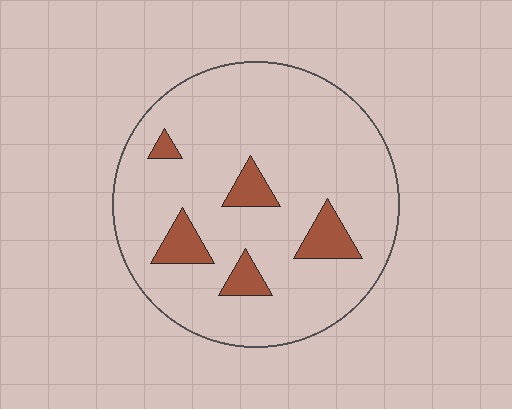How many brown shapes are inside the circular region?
5.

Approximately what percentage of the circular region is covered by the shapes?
Approximately 10%.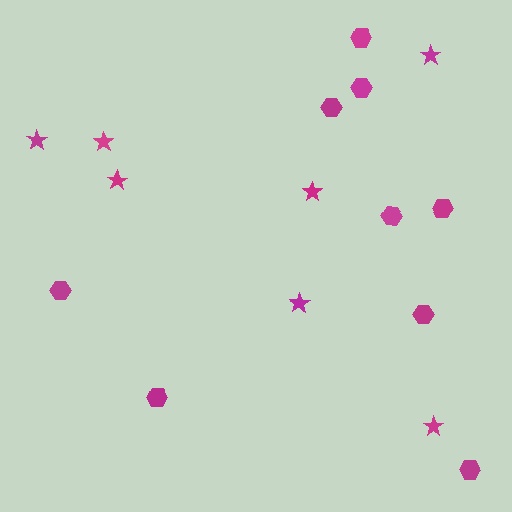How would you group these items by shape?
There are 2 groups: one group of hexagons (9) and one group of stars (7).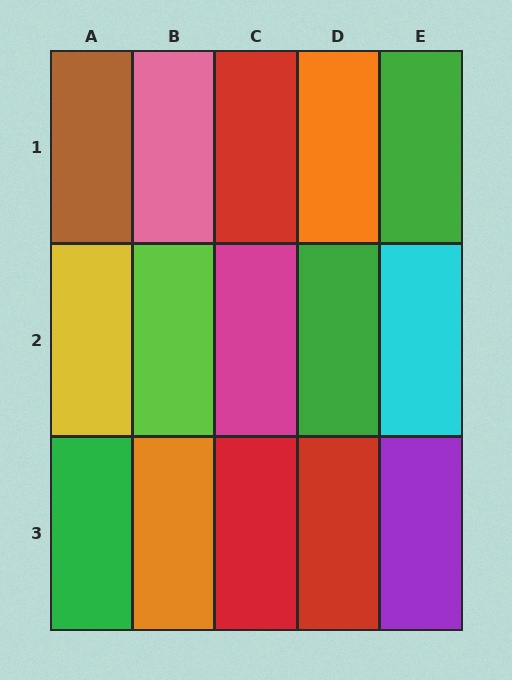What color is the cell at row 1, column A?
Brown.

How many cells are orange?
2 cells are orange.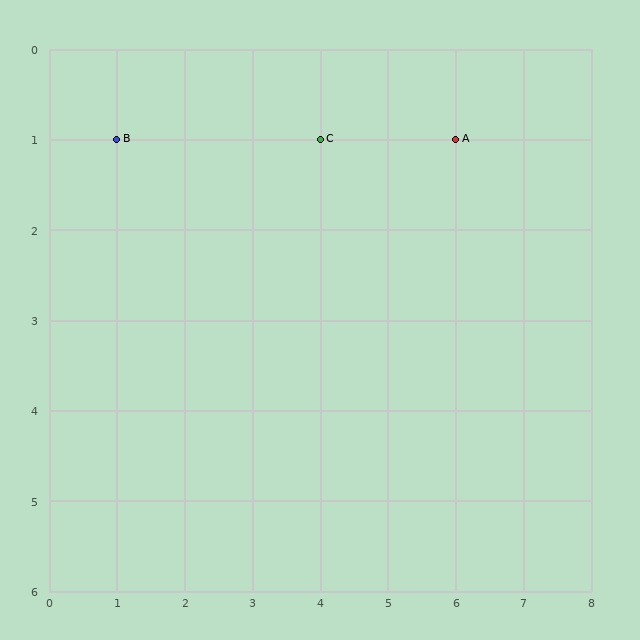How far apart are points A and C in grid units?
Points A and C are 2 columns apart.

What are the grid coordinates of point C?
Point C is at grid coordinates (4, 1).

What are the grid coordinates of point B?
Point B is at grid coordinates (1, 1).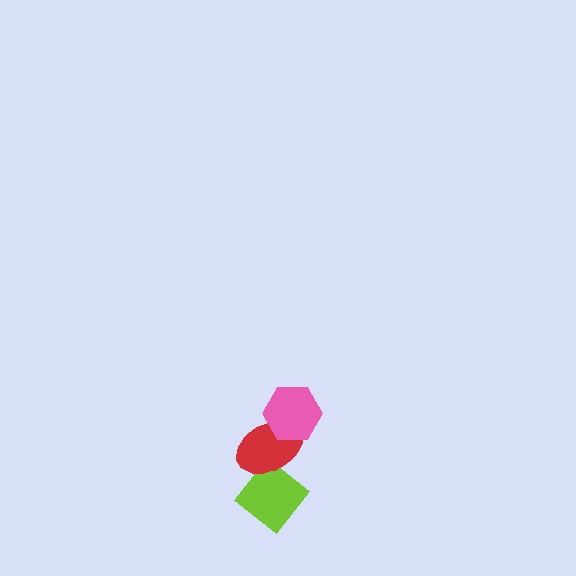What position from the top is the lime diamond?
The lime diamond is 3rd from the top.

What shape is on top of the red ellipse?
The pink hexagon is on top of the red ellipse.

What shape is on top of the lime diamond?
The red ellipse is on top of the lime diamond.